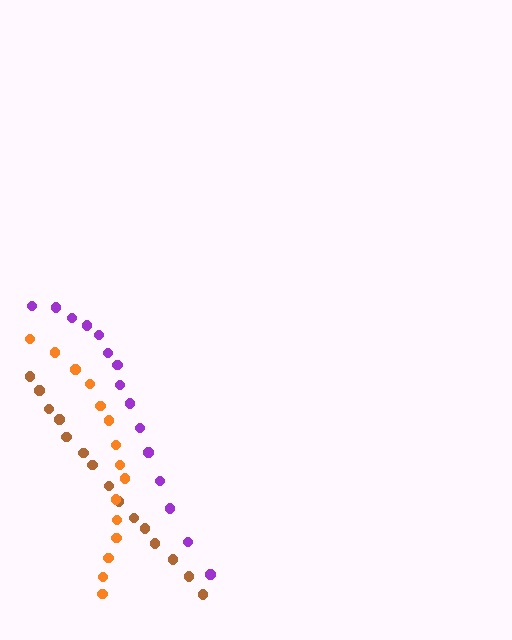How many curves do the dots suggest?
There are 3 distinct paths.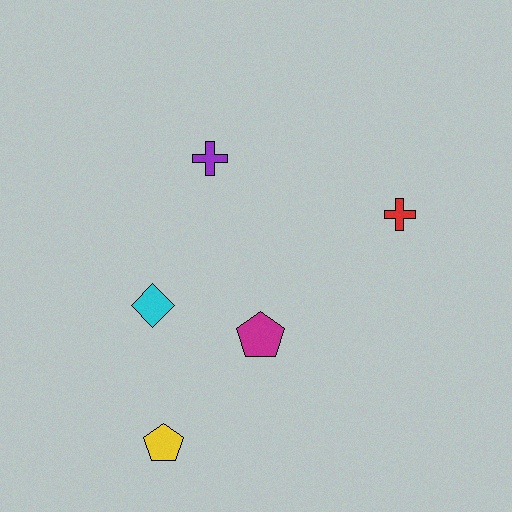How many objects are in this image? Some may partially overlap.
There are 5 objects.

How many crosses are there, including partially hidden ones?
There are 2 crosses.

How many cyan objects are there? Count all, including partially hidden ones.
There is 1 cyan object.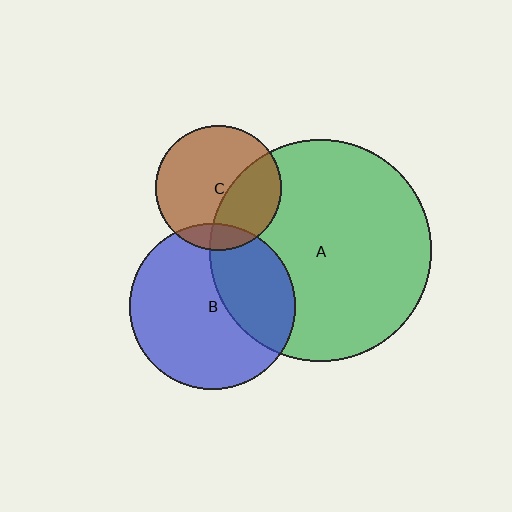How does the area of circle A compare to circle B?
Approximately 1.8 times.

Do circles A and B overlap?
Yes.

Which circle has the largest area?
Circle A (green).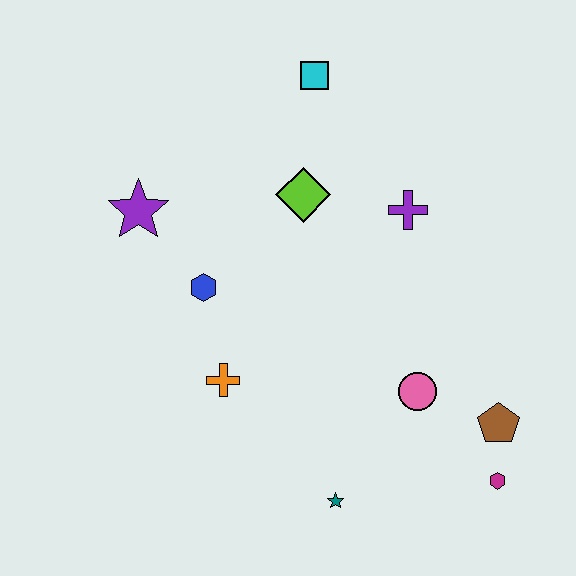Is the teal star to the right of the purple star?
Yes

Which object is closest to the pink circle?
The brown pentagon is closest to the pink circle.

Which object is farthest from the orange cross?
The cyan square is farthest from the orange cross.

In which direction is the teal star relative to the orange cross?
The teal star is below the orange cross.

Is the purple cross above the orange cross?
Yes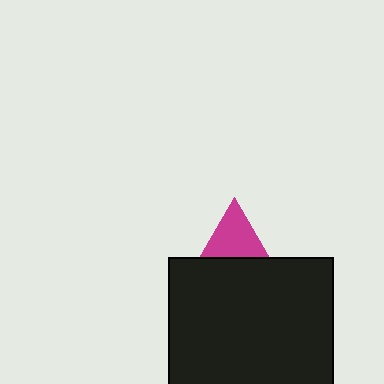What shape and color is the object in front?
The object in front is a black square.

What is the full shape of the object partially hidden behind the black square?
The partially hidden object is a magenta triangle.